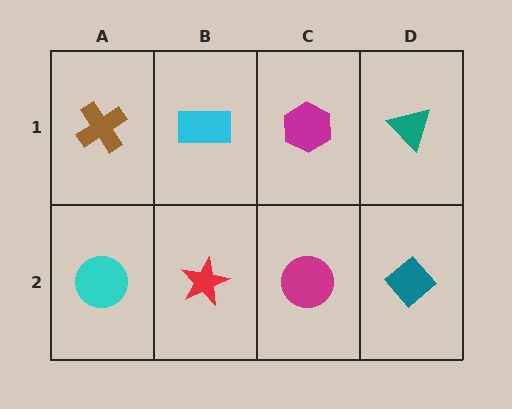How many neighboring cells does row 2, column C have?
3.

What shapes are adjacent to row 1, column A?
A cyan circle (row 2, column A), a cyan rectangle (row 1, column B).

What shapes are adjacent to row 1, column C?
A magenta circle (row 2, column C), a cyan rectangle (row 1, column B), a teal triangle (row 1, column D).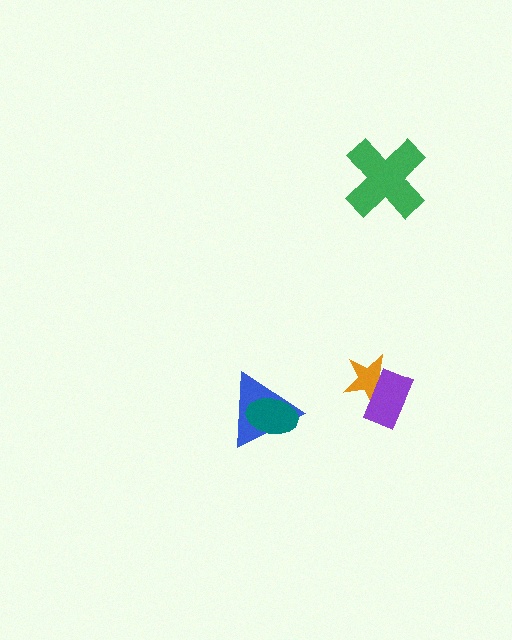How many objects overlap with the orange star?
1 object overlaps with the orange star.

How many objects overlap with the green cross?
0 objects overlap with the green cross.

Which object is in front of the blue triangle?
The teal ellipse is in front of the blue triangle.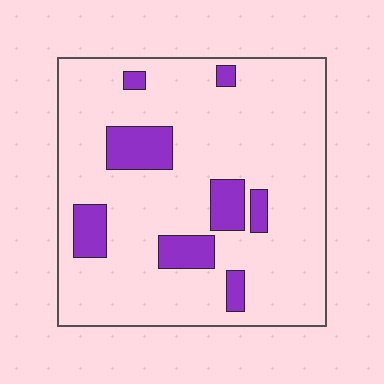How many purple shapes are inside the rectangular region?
8.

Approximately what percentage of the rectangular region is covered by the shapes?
Approximately 15%.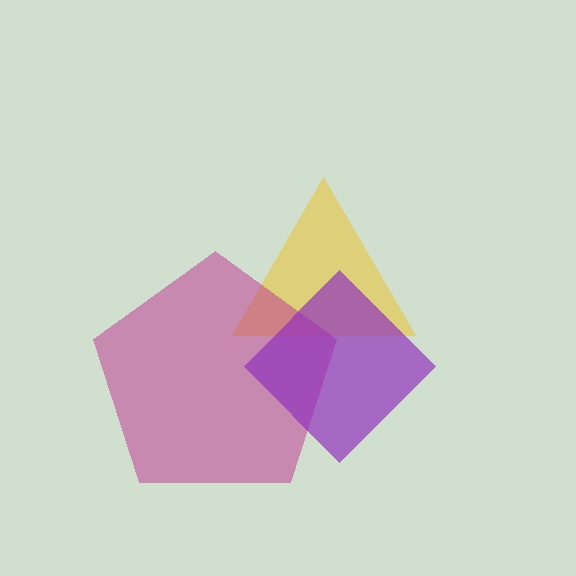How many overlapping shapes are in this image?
There are 3 overlapping shapes in the image.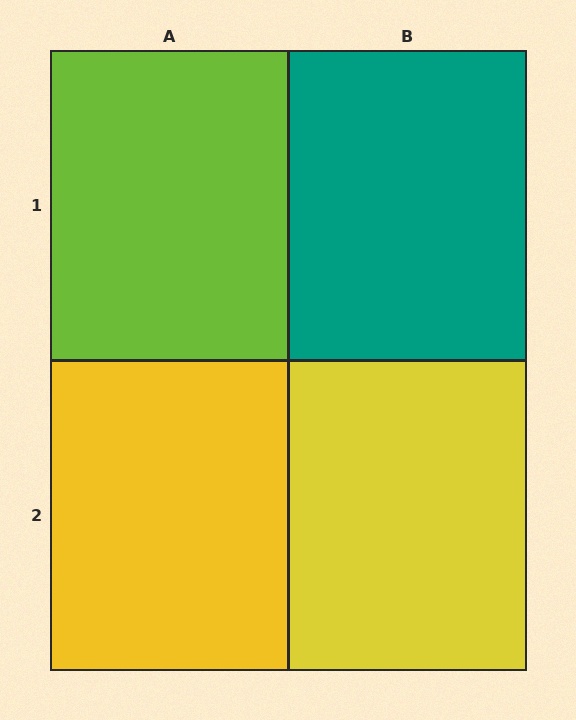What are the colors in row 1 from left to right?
Lime, teal.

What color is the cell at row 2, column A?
Yellow.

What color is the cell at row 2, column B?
Yellow.